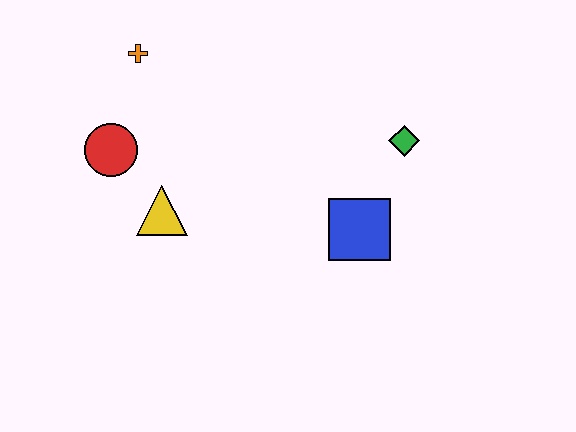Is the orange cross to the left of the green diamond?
Yes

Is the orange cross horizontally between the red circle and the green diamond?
Yes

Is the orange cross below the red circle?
No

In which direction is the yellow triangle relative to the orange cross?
The yellow triangle is below the orange cross.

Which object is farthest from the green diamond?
The red circle is farthest from the green diamond.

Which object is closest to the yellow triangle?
The red circle is closest to the yellow triangle.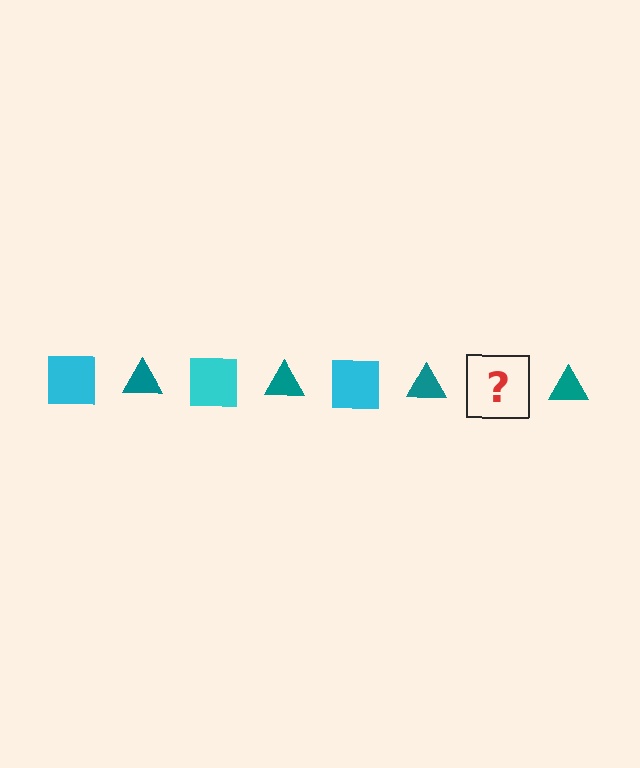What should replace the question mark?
The question mark should be replaced with a cyan square.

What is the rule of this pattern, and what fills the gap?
The rule is that the pattern alternates between cyan square and teal triangle. The gap should be filled with a cyan square.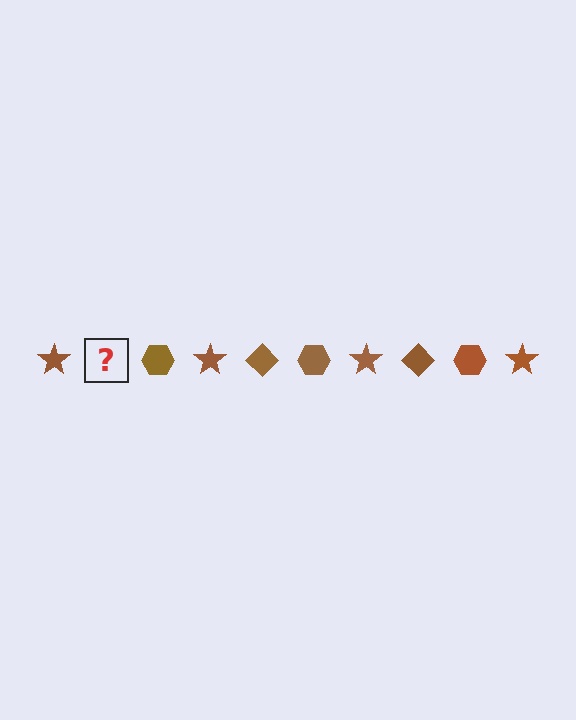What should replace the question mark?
The question mark should be replaced with a brown diamond.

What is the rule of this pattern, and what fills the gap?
The rule is that the pattern cycles through star, diamond, hexagon shapes in brown. The gap should be filled with a brown diamond.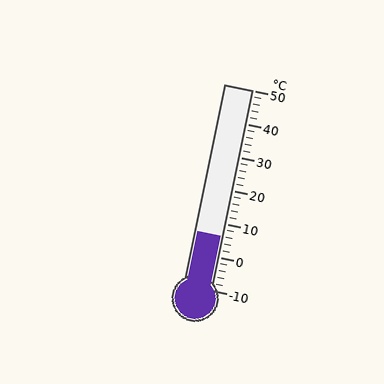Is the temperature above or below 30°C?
The temperature is below 30°C.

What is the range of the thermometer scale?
The thermometer scale ranges from -10°C to 50°C.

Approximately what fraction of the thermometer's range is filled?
The thermometer is filled to approximately 25% of its range.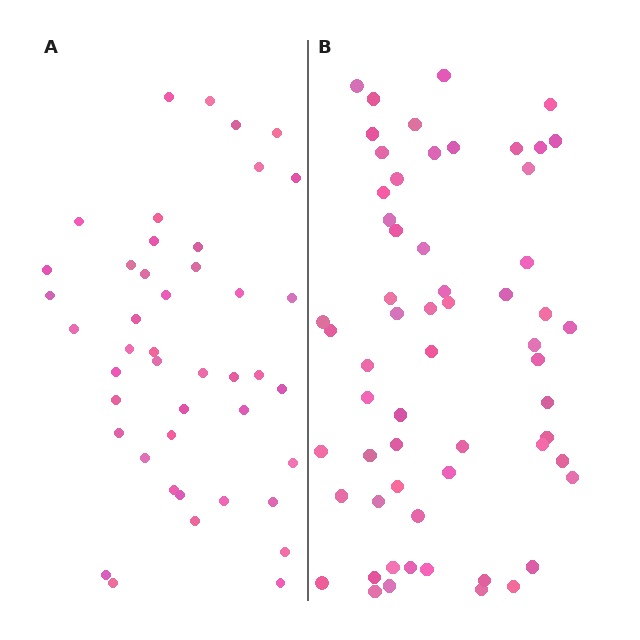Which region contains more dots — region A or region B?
Region B (the right region) has more dots.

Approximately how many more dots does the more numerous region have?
Region B has approximately 15 more dots than region A.